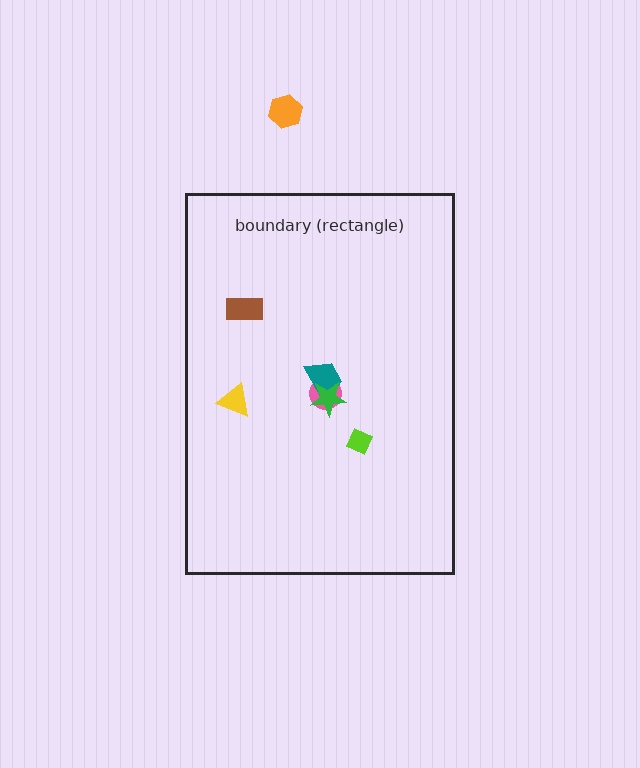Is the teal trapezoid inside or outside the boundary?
Inside.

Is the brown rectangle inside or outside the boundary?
Inside.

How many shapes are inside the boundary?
6 inside, 1 outside.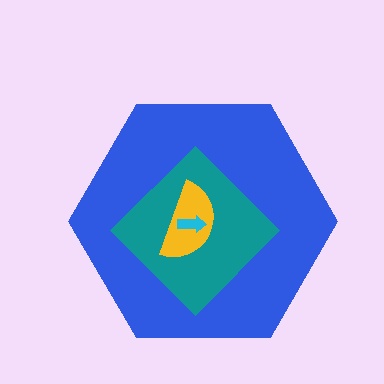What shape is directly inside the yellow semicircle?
The cyan arrow.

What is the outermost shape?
The blue hexagon.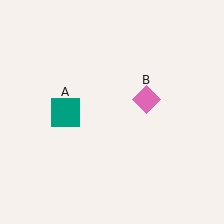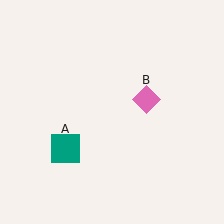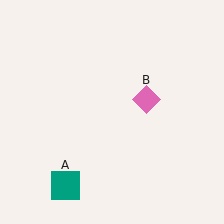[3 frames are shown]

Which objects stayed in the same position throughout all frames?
Pink diamond (object B) remained stationary.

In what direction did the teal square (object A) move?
The teal square (object A) moved down.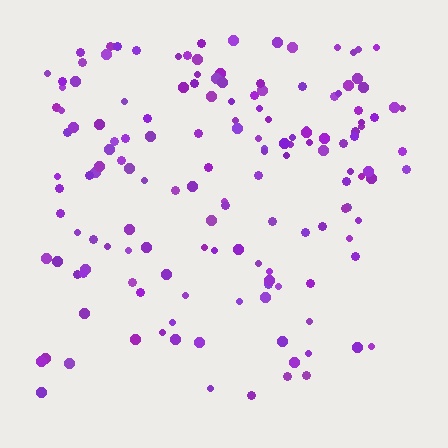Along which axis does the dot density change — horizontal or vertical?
Vertical.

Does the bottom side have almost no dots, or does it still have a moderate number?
Still a moderate number, just noticeably fewer than the top.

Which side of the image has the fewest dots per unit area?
The bottom.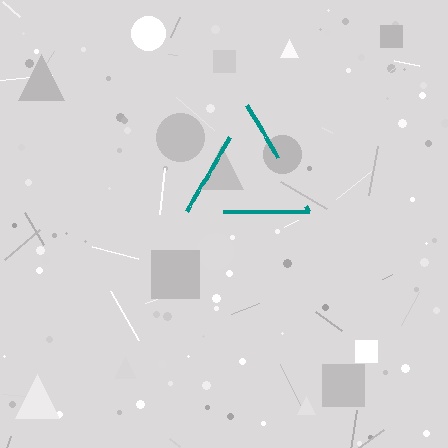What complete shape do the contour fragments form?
The contour fragments form a triangle.